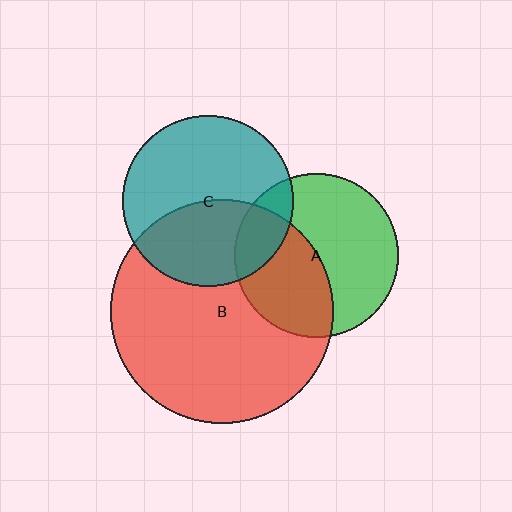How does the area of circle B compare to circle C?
Approximately 1.7 times.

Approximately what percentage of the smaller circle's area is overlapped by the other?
Approximately 45%.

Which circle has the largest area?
Circle B (red).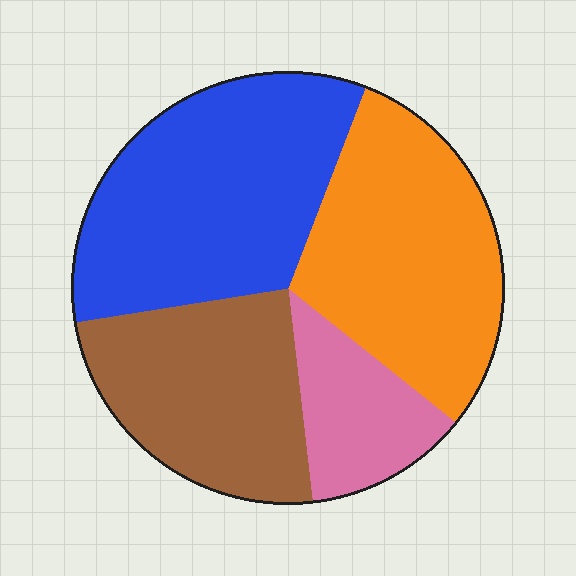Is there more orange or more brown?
Orange.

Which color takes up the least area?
Pink, at roughly 10%.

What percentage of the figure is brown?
Brown covers about 25% of the figure.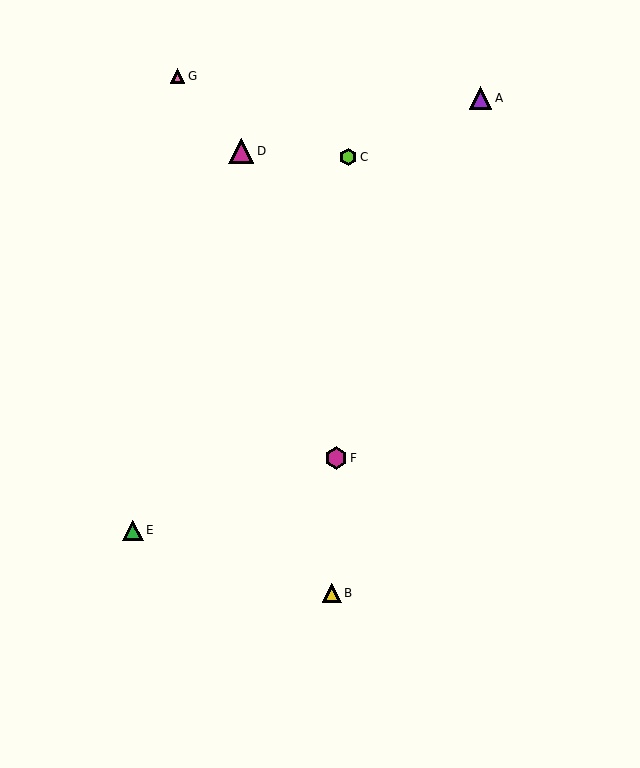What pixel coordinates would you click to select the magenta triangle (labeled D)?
Click at (241, 151) to select the magenta triangle D.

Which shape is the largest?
The magenta triangle (labeled D) is the largest.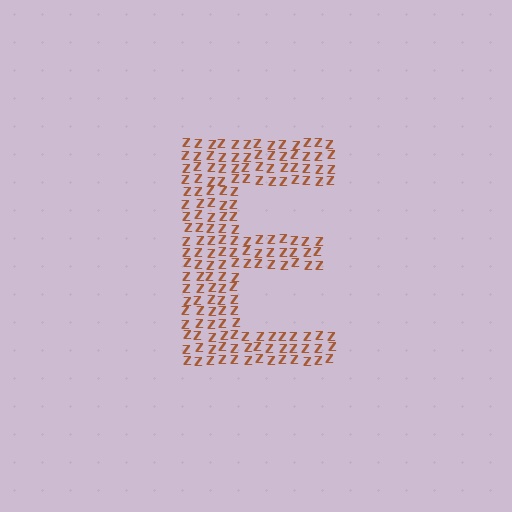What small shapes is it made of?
It is made of small letter Z's.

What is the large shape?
The large shape is the letter E.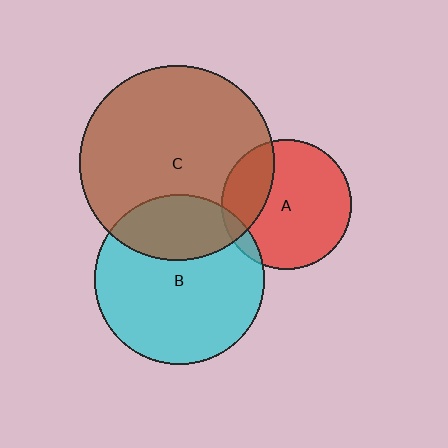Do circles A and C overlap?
Yes.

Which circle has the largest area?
Circle C (brown).